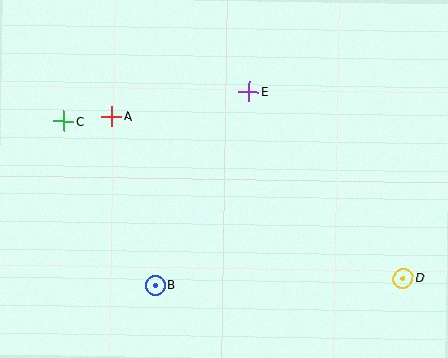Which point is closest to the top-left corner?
Point C is closest to the top-left corner.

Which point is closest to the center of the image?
Point E at (249, 92) is closest to the center.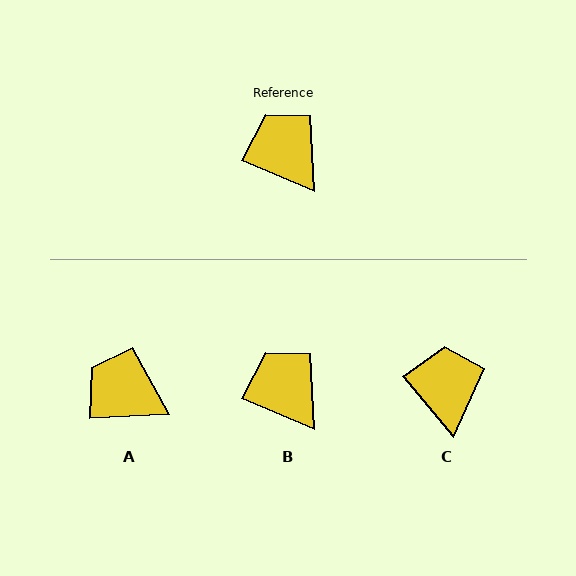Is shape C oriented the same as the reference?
No, it is off by about 27 degrees.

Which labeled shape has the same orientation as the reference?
B.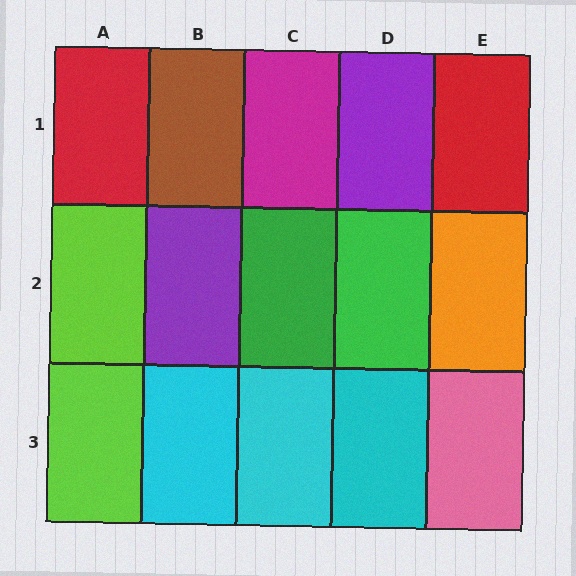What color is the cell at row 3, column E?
Pink.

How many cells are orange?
1 cell is orange.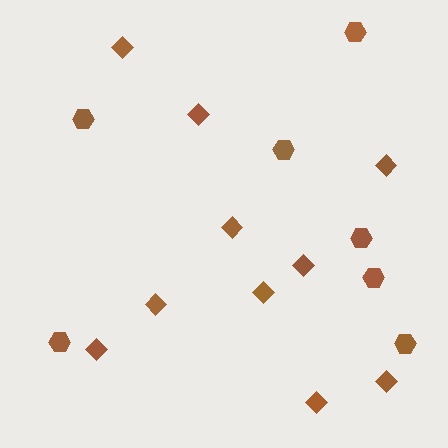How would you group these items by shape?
There are 2 groups: one group of hexagons (7) and one group of diamonds (10).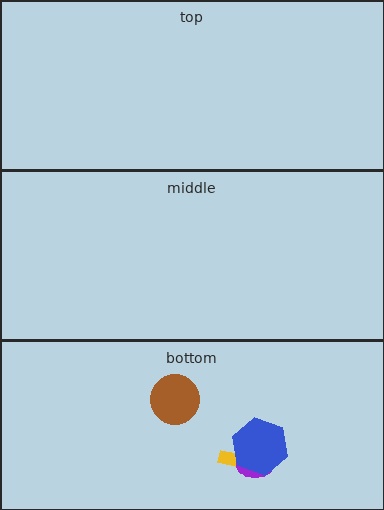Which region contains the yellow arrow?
The bottom region.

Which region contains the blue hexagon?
The bottom region.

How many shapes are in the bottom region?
4.